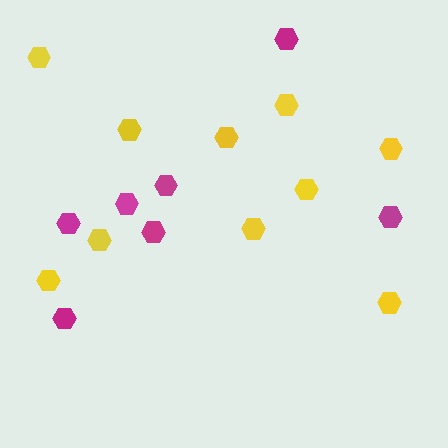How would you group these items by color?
There are 2 groups: one group of magenta hexagons (7) and one group of yellow hexagons (10).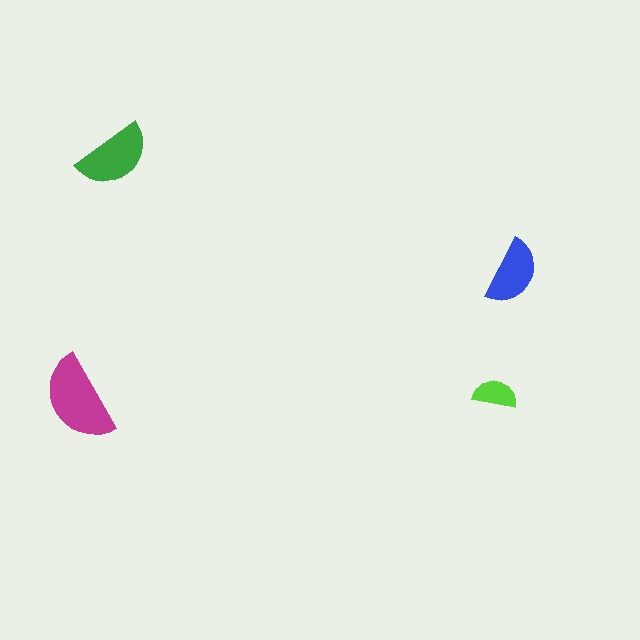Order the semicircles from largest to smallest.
the magenta one, the green one, the blue one, the lime one.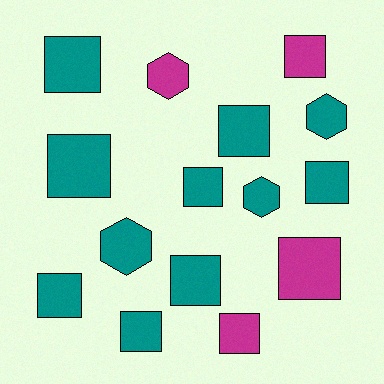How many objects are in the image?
There are 15 objects.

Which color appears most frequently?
Teal, with 11 objects.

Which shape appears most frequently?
Square, with 11 objects.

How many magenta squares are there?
There are 3 magenta squares.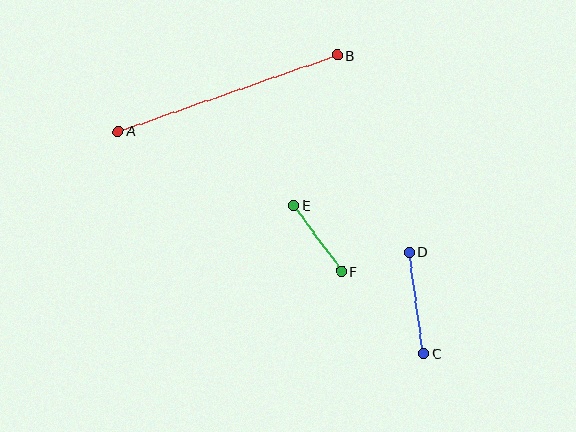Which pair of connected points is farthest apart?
Points A and B are farthest apart.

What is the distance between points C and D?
The distance is approximately 103 pixels.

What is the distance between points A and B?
The distance is approximately 232 pixels.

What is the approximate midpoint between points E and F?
The midpoint is at approximately (318, 238) pixels.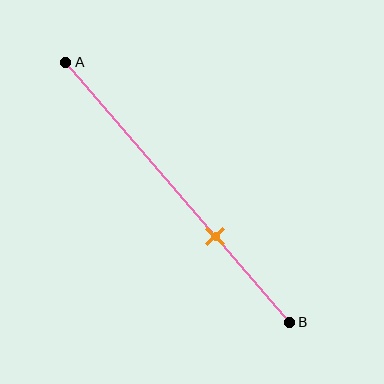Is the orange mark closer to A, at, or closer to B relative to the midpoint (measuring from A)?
The orange mark is closer to point B than the midpoint of segment AB.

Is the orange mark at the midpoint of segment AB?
No, the mark is at about 65% from A, not at the 50% midpoint.